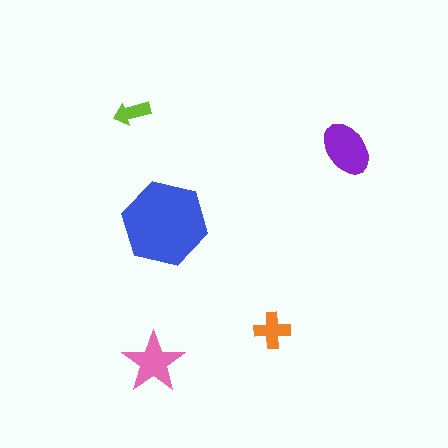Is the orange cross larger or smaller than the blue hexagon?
Smaller.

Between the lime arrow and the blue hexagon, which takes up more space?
The blue hexagon.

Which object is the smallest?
The lime arrow.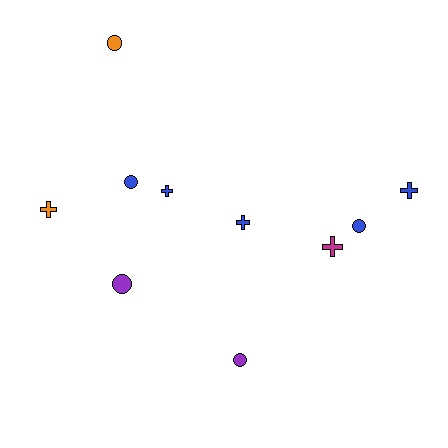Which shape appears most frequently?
Cross, with 5 objects.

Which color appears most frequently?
Blue, with 5 objects.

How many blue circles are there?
There are 2 blue circles.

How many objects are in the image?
There are 10 objects.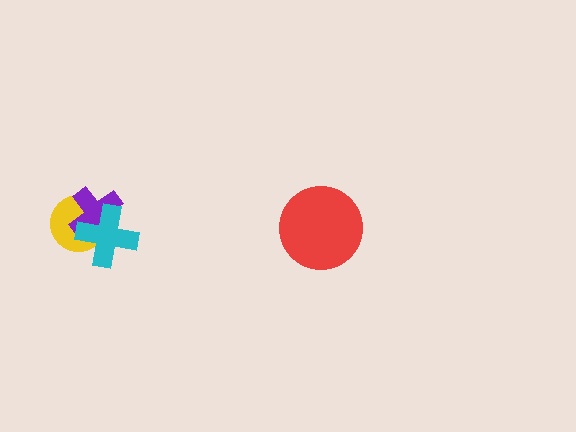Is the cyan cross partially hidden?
No, no other shape covers it.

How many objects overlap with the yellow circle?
2 objects overlap with the yellow circle.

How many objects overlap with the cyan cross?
2 objects overlap with the cyan cross.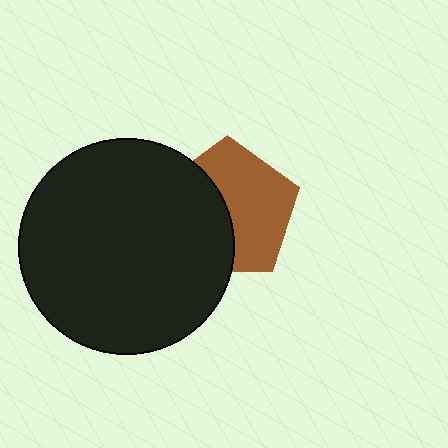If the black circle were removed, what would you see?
You would see the complete brown pentagon.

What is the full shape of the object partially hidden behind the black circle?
The partially hidden object is a brown pentagon.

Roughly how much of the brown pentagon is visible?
About half of it is visible (roughly 56%).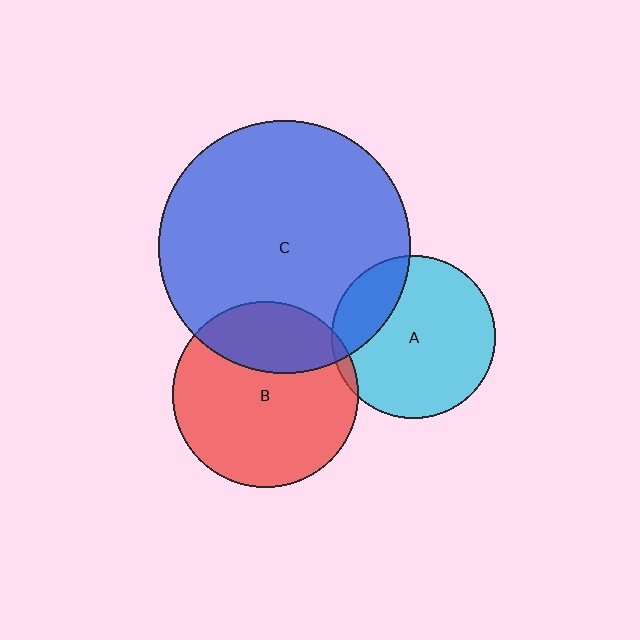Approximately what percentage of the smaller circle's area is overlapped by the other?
Approximately 20%.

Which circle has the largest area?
Circle C (blue).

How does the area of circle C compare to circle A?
Approximately 2.4 times.